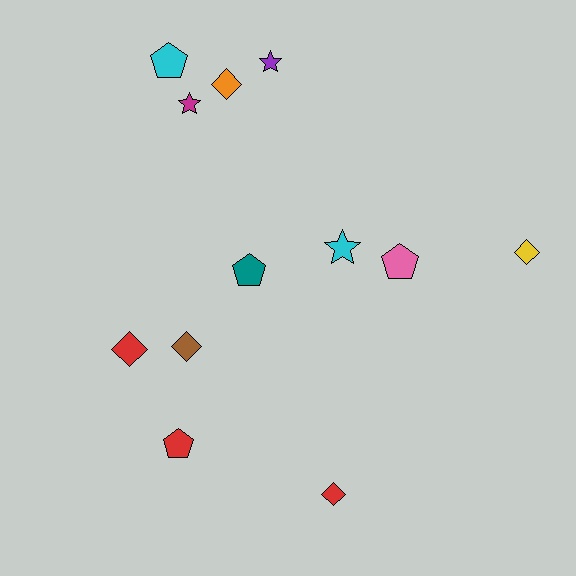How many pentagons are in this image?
There are 4 pentagons.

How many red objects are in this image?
There are 3 red objects.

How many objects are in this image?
There are 12 objects.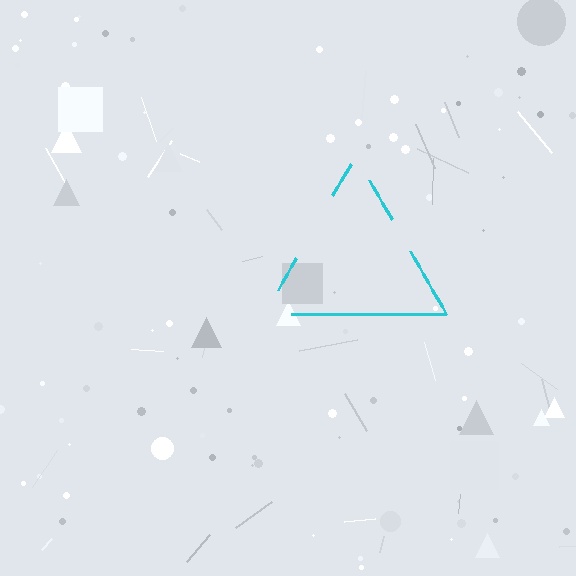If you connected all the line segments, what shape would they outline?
They would outline a triangle.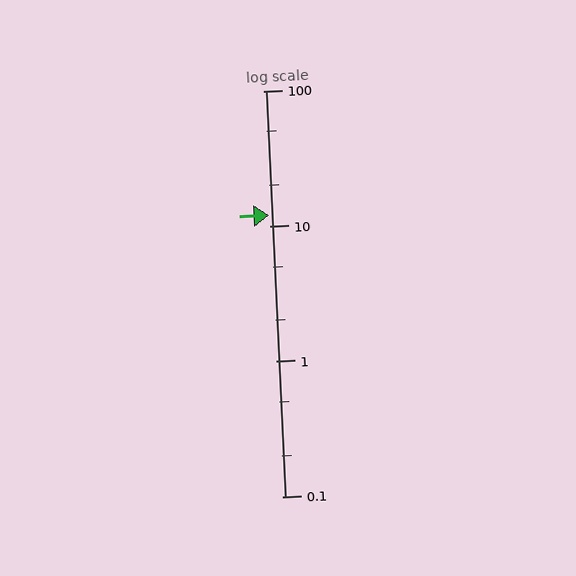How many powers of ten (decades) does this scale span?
The scale spans 3 decades, from 0.1 to 100.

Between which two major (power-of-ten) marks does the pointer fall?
The pointer is between 10 and 100.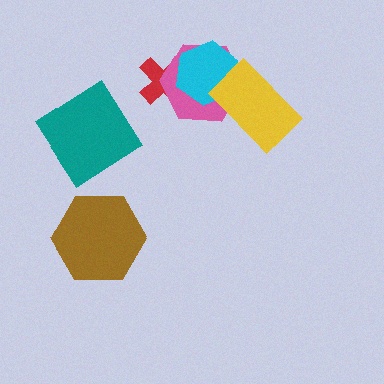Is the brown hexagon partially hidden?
No, no other shape covers it.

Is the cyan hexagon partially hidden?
Yes, it is partially covered by another shape.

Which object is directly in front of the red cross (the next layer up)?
The pink hexagon is directly in front of the red cross.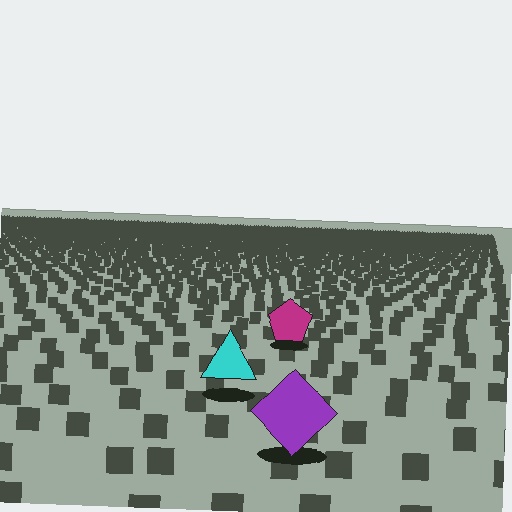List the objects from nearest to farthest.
From nearest to farthest: the purple diamond, the cyan triangle, the magenta pentagon.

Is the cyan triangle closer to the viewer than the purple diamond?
No. The purple diamond is closer — you can tell from the texture gradient: the ground texture is coarser near it.